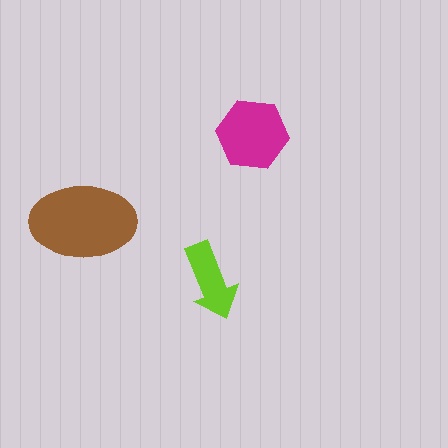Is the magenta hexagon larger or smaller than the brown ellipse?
Smaller.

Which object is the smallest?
The lime arrow.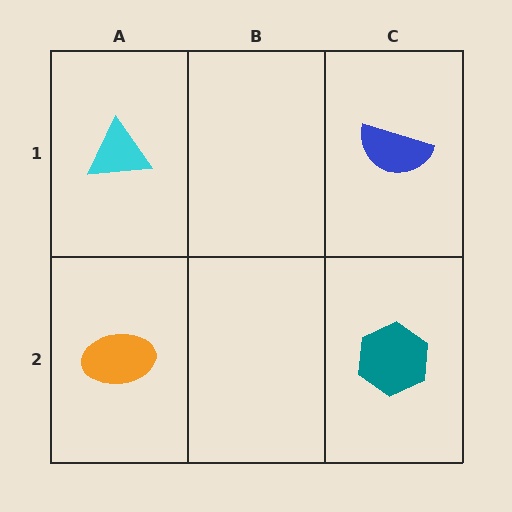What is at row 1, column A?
A cyan triangle.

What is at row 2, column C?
A teal hexagon.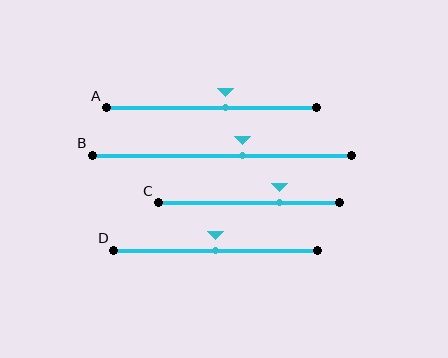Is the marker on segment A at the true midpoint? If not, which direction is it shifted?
No, the marker on segment A is shifted to the right by about 7% of the segment length.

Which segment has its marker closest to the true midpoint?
Segment D has its marker closest to the true midpoint.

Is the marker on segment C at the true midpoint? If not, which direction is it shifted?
No, the marker on segment C is shifted to the right by about 17% of the segment length.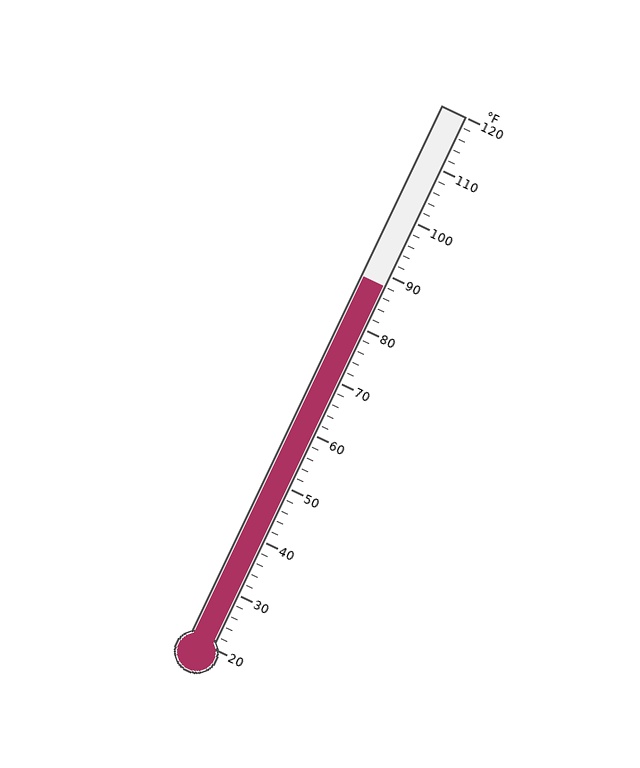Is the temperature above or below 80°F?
The temperature is above 80°F.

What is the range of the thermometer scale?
The thermometer scale ranges from 20°F to 120°F.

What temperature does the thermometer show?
The thermometer shows approximately 88°F.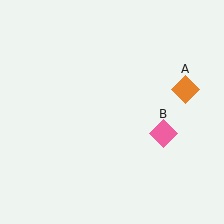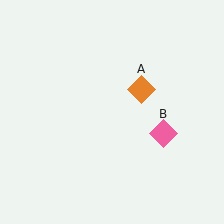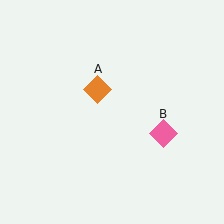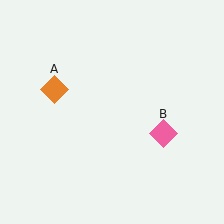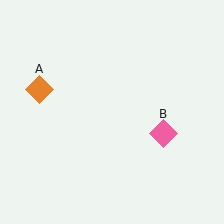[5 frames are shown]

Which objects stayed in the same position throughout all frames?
Pink diamond (object B) remained stationary.